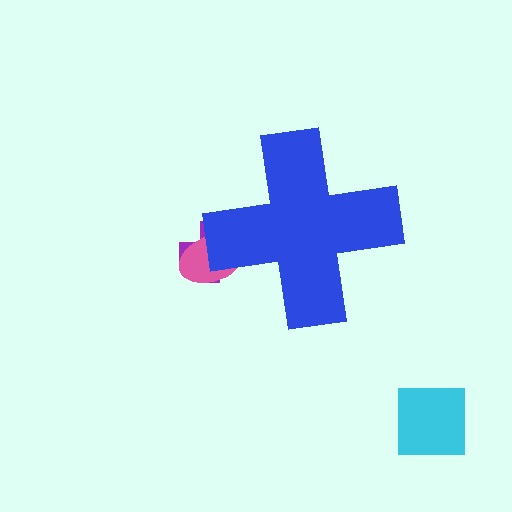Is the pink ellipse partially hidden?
Yes, the pink ellipse is partially hidden behind the blue cross.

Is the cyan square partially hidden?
No, the cyan square is fully visible.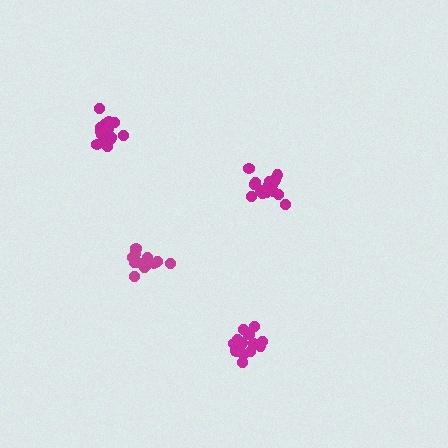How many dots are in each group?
Group 1: 19 dots, Group 2: 14 dots, Group 3: 17 dots, Group 4: 16 dots (66 total).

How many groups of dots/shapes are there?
There are 4 groups.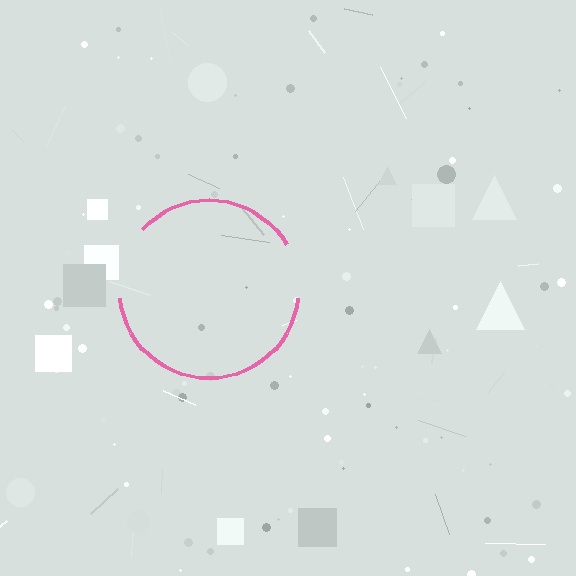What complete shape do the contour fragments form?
The contour fragments form a circle.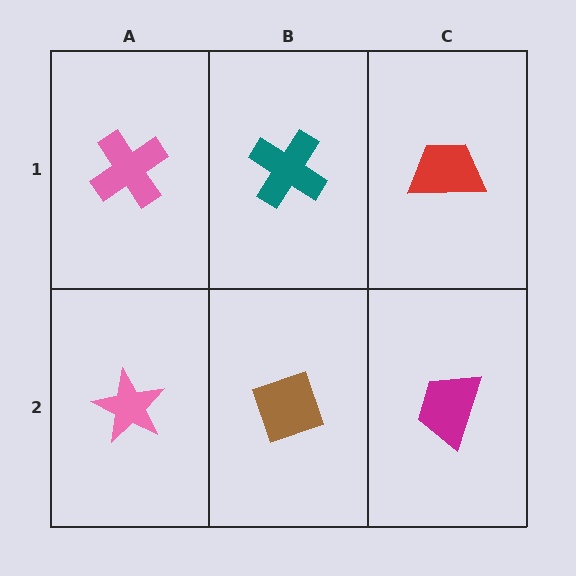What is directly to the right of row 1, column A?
A teal cross.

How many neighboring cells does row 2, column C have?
2.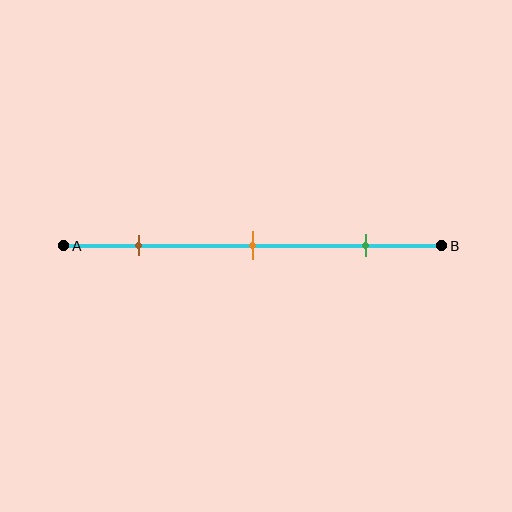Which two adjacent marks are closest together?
The brown and orange marks are the closest adjacent pair.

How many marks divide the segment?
There are 3 marks dividing the segment.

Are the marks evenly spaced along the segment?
Yes, the marks are approximately evenly spaced.